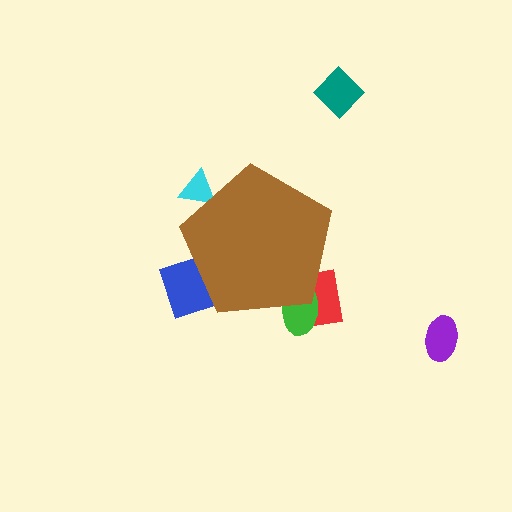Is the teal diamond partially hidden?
No, the teal diamond is fully visible.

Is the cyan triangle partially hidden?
Yes, the cyan triangle is partially hidden behind the brown pentagon.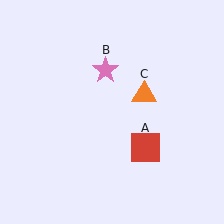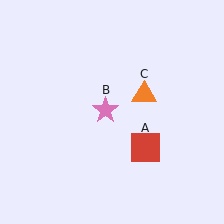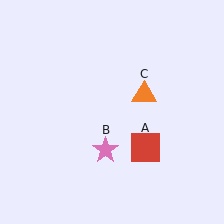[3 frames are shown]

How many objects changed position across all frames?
1 object changed position: pink star (object B).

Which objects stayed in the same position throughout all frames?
Red square (object A) and orange triangle (object C) remained stationary.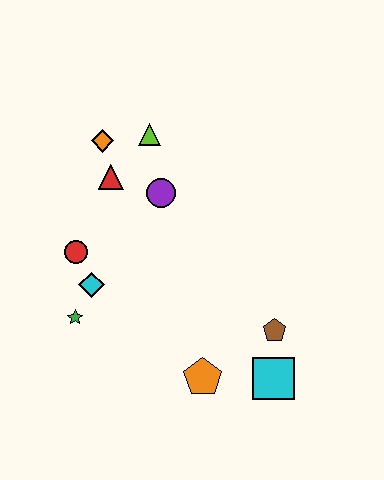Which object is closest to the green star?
The cyan diamond is closest to the green star.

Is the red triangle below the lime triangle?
Yes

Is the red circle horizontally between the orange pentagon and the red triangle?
No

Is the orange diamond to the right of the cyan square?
No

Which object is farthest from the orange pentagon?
The orange diamond is farthest from the orange pentagon.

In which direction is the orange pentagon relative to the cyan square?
The orange pentagon is to the left of the cyan square.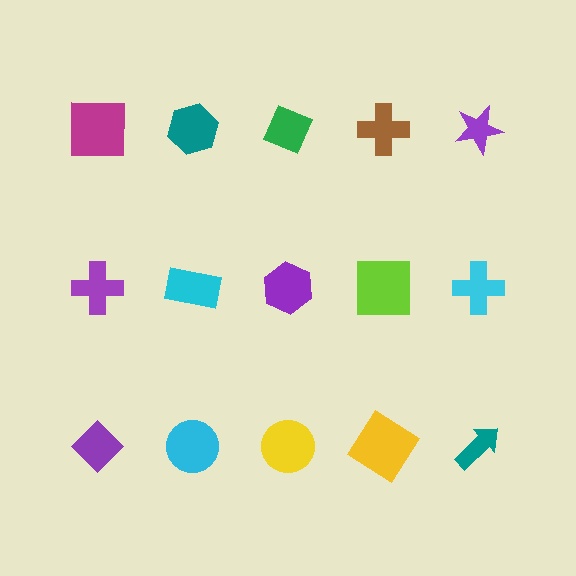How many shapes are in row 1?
5 shapes.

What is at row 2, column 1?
A purple cross.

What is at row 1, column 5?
A purple star.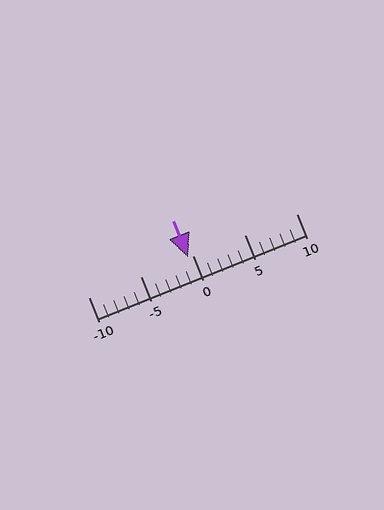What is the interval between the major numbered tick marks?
The major tick marks are spaced 5 units apart.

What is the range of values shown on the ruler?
The ruler shows values from -10 to 10.